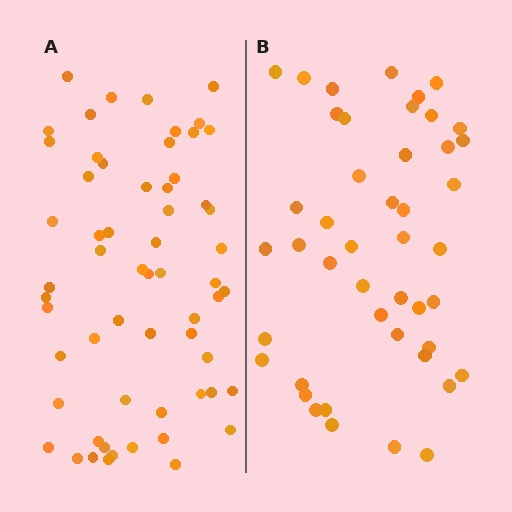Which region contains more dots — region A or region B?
Region A (the left region) has more dots.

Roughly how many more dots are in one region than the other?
Region A has approximately 15 more dots than region B.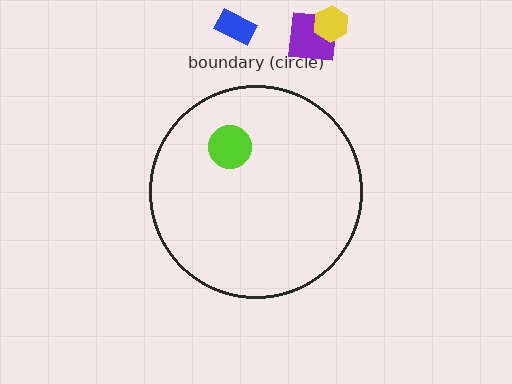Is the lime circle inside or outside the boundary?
Inside.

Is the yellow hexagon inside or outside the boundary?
Outside.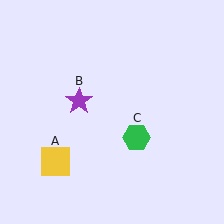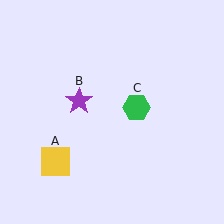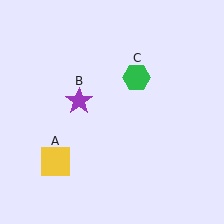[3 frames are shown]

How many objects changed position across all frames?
1 object changed position: green hexagon (object C).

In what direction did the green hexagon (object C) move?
The green hexagon (object C) moved up.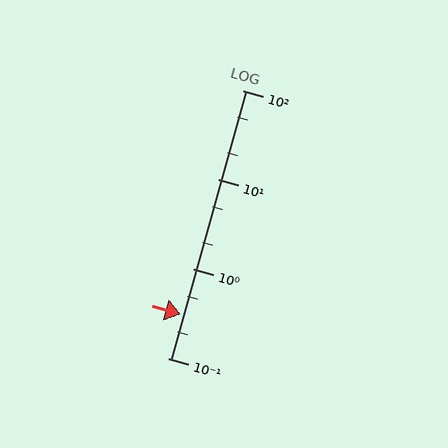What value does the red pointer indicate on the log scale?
The pointer indicates approximately 0.31.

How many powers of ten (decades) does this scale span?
The scale spans 3 decades, from 0.1 to 100.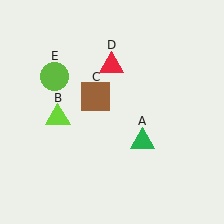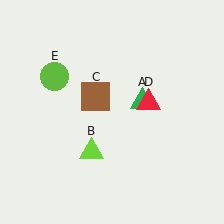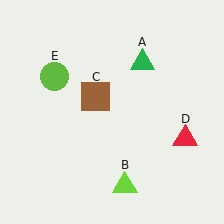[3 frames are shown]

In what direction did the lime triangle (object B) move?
The lime triangle (object B) moved down and to the right.